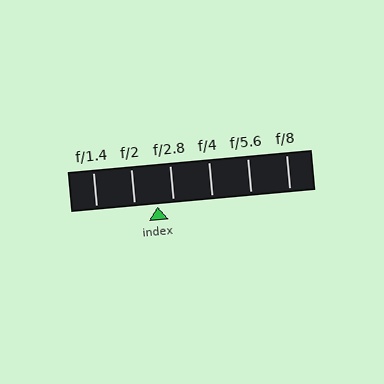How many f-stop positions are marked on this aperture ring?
There are 6 f-stop positions marked.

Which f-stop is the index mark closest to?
The index mark is closest to f/2.8.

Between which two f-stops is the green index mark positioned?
The index mark is between f/2 and f/2.8.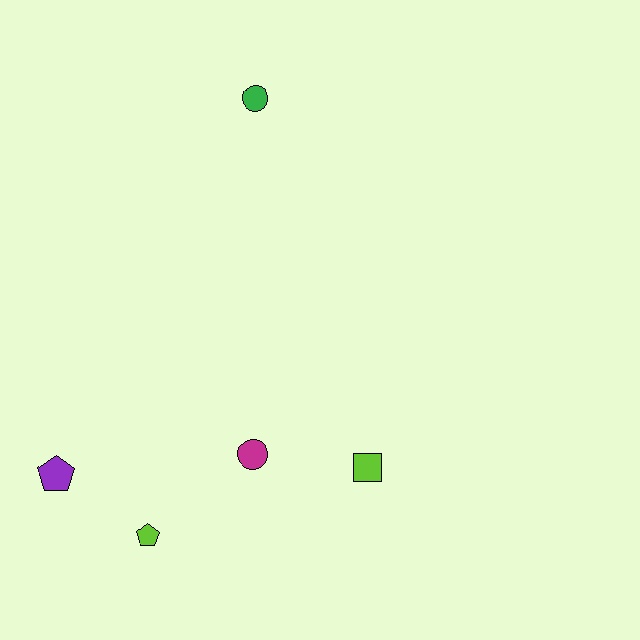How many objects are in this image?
There are 5 objects.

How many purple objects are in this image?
There is 1 purple object.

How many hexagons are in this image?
There are no hexagons.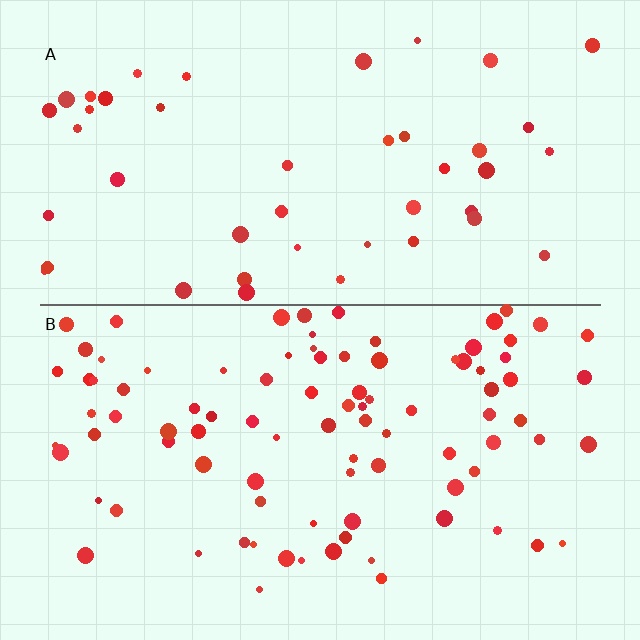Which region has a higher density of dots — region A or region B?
B (the bottom).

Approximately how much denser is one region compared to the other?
Approximately 2.0× — region B over region A.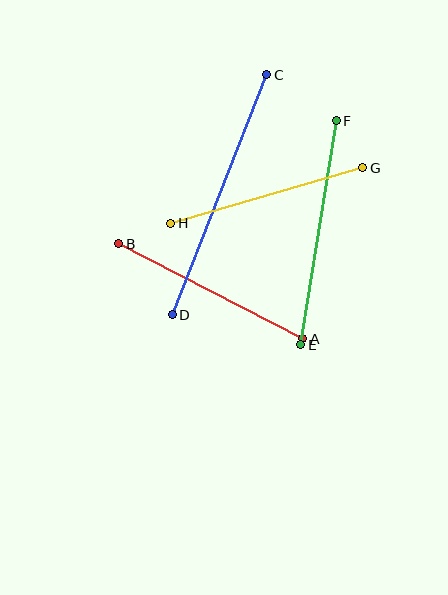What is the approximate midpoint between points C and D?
The midpoint is at approximately (219, 195) pixels.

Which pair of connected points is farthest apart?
Points C and D are farthest apart.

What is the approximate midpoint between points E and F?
The midpoint is at approximately (319, 233) pixels.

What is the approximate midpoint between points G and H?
The midpoint is at approximately (267, 195) pixels.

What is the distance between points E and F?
The distance is approximately 227 pixels.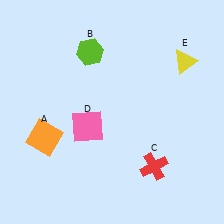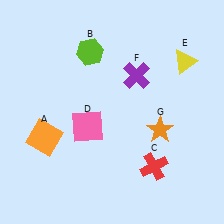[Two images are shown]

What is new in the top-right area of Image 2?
A purple cross (F) was added in the top-right area of Image 2.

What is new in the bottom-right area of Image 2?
An orange star (G) was added in the bottom-right area of Image 2.